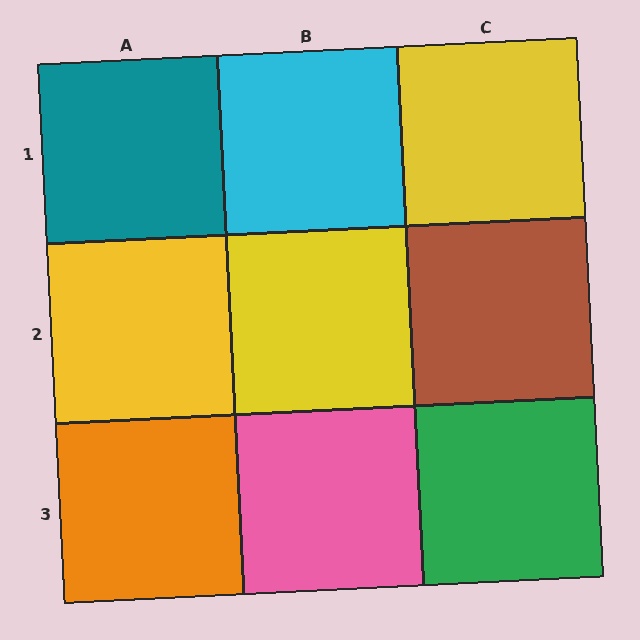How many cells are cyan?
1 cell is cyan.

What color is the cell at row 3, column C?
Green.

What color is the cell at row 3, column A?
Orange.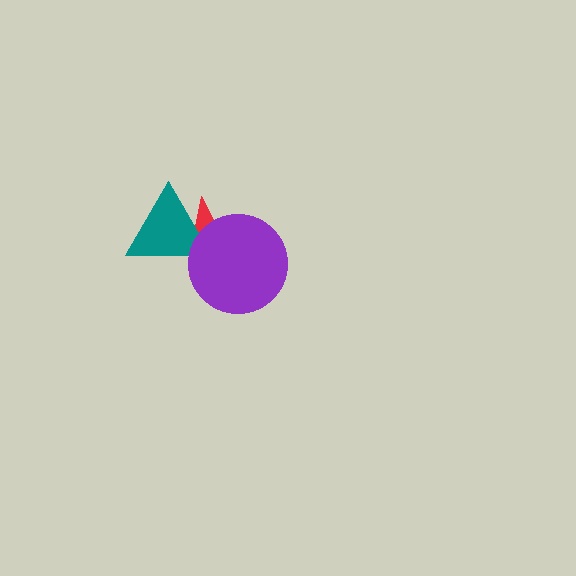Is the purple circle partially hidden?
No, no other shape covers it.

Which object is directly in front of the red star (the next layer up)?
The teal triangle is directly in front of the red star.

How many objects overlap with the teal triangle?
2 objects overlap with the teal triangle.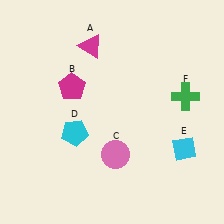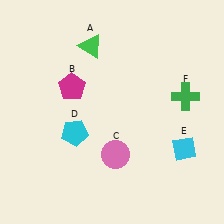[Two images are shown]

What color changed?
The triangle (A) changed from magenta in Image 1 to green in Image 2.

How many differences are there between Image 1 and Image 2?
There is 1 difference between the two images.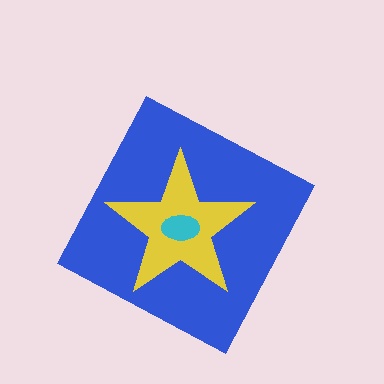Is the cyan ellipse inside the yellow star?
Yes.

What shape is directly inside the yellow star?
The cyan ellipse.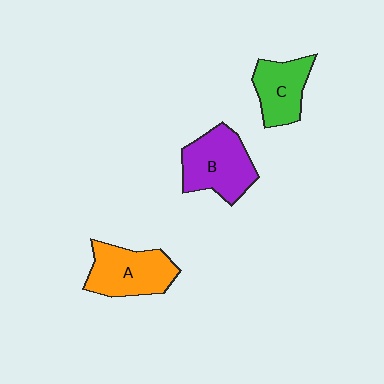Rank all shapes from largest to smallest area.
From largest to smallest: B (purple), A (orange), C (green).